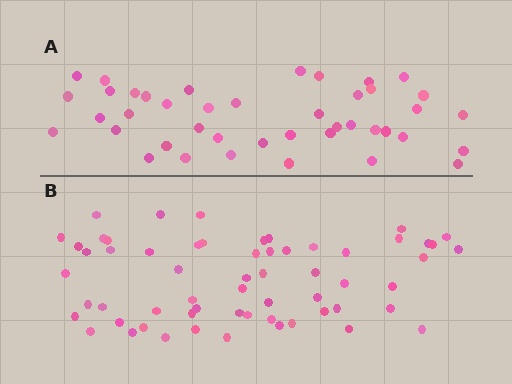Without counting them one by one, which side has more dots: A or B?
Region B (the bottom region) has more dots.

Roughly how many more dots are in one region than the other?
Region B has approximately 20 more dots than region A.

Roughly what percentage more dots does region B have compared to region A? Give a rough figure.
About 45% more.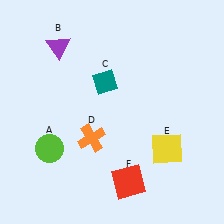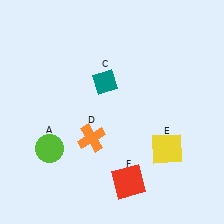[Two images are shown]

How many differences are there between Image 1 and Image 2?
There is 1 difference between the two images.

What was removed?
The purple triangle (B) was removed in Image 2.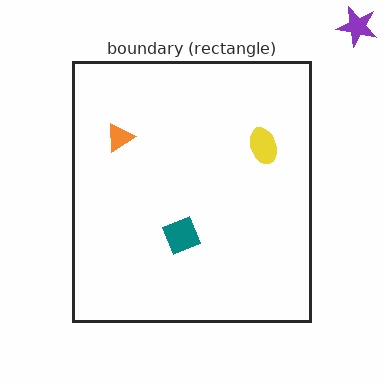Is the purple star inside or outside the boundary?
Outside.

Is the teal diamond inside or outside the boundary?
Inside.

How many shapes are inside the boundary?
3 inside, 1 outside.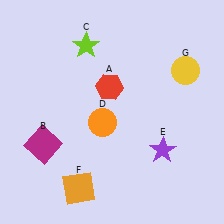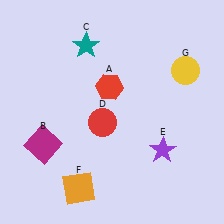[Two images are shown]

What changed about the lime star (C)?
In Image 1, C is lime. In Image 2, it changed to teal.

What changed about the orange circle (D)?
In Image 1, D is orange. In Image 2, it changed to red.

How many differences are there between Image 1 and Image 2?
There are 2 differences between the two images.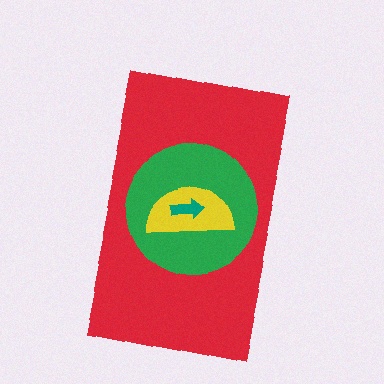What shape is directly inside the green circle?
The yellow semicircle.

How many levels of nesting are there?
4.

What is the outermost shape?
The red rectangle.